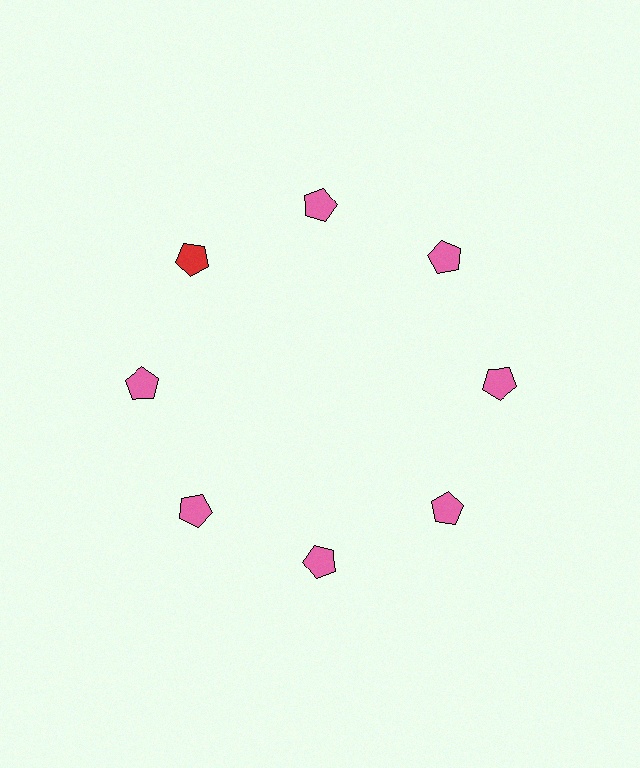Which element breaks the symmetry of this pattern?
The red pentagon at roughly the 10 o'clock position breaks the symmetry. All other shapes are pink pentagons.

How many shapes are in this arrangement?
There are 8 shapes arranged in a ring pattern.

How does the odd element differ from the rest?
It has a different color: red instead of pink.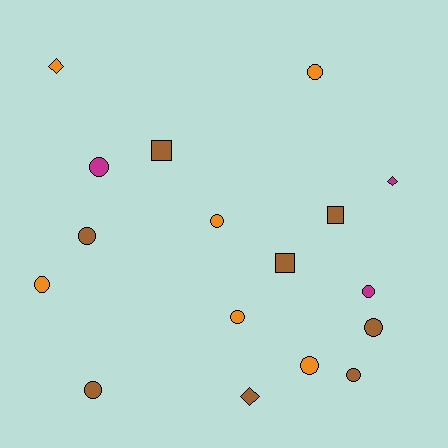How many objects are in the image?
There are 17 objects.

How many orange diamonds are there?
There is 1 orange diamond.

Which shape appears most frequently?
Circle, with 11 objects.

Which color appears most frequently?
Brown, with 8 objects.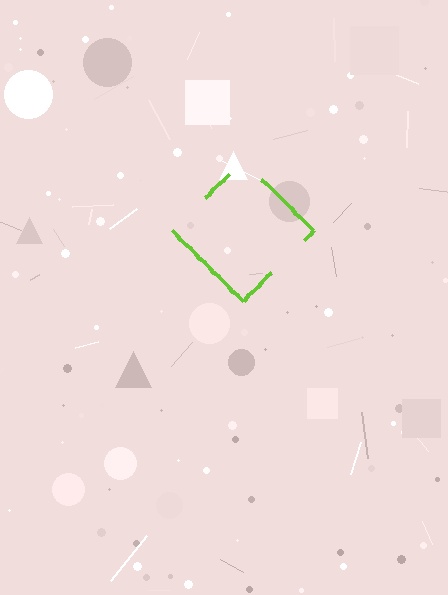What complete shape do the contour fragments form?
The contour fragments form a diamond.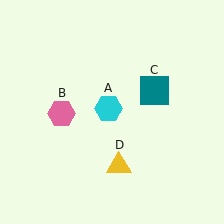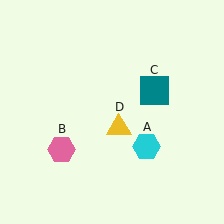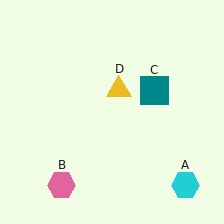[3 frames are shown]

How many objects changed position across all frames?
3 objects changed position: cyan hexagon (object A), pink hexagon (object B), yellow triangle (object D).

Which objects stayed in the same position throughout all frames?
Teal square (object C) remained stationary.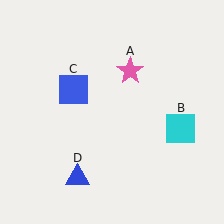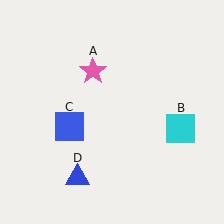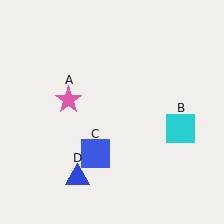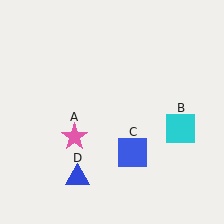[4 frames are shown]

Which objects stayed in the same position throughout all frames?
Cyan square (object B) and blue triangle (object D) remained stationary.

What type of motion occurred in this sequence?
The pink star (object A), blue square (object C) rotated counterclockwise around the center of the scene.